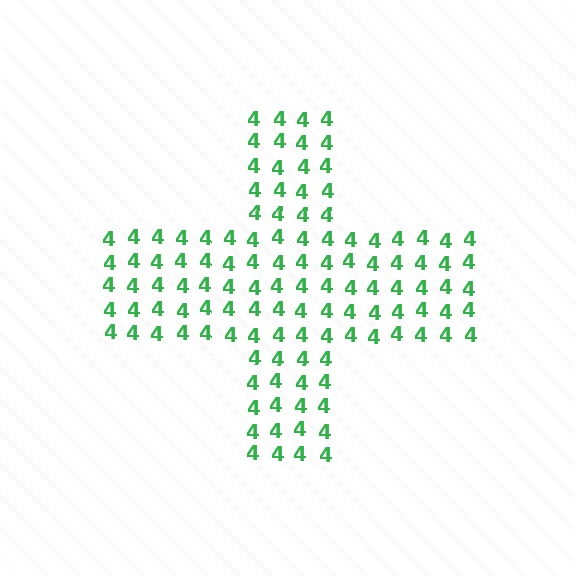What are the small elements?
The small elements are digit 4's.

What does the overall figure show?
The overall figure shows a cross.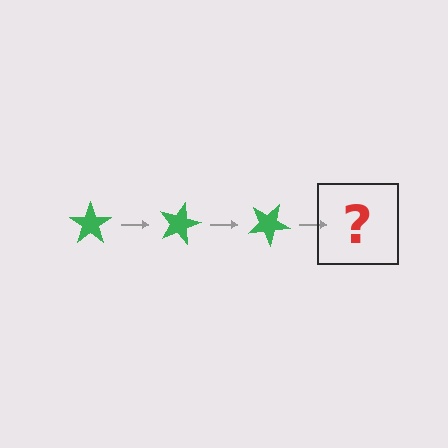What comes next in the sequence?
The next element should be a green star rotated 45 degrees.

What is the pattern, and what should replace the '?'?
The pattern is that the star rotates 15 degrees each step. The '?' should be a green star rotated 45 degrees.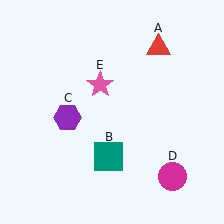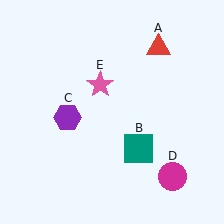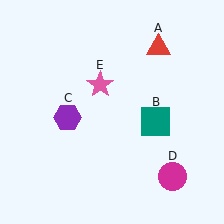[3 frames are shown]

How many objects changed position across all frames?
1 object changed position: teal square (object B).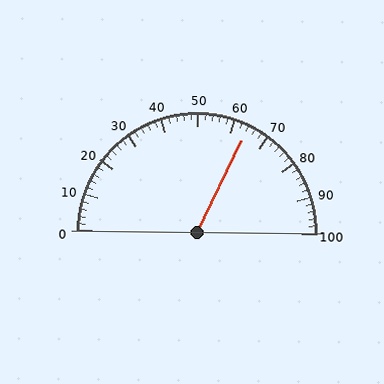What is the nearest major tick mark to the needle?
The nearest major tick mark is 60.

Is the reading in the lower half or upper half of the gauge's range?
The reading is in the upper half of the range (0 to 100).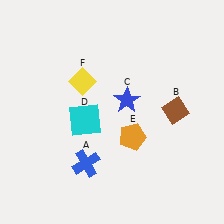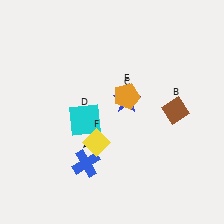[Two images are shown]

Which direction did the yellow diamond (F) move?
The yellow diamond (F) moved down.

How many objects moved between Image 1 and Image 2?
2 objects moved between the two images.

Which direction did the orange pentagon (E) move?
The orange pentagon (E) moved up.